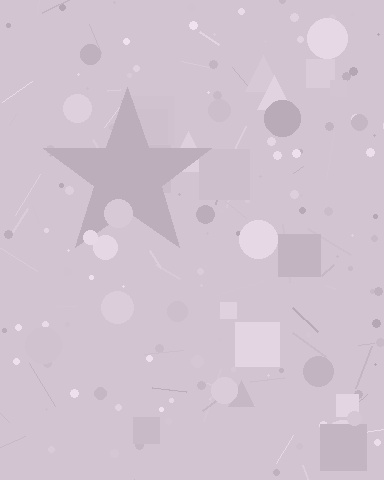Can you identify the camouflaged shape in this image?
The camouflaged shape is a star.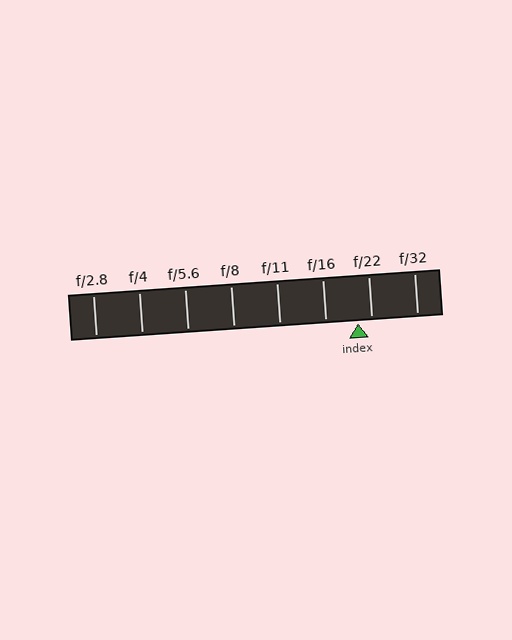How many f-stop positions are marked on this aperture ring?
There are 8 f-stop positions marked.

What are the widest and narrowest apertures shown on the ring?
The widest aperture shown is f/2.8 and the narrowest is f/32.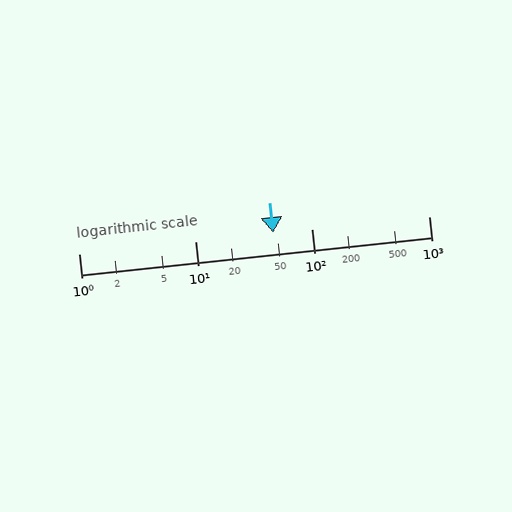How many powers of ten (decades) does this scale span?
The scale spans 3 decades, from 1 to 1000.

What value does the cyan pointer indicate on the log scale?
The pointer indicates approximately 46.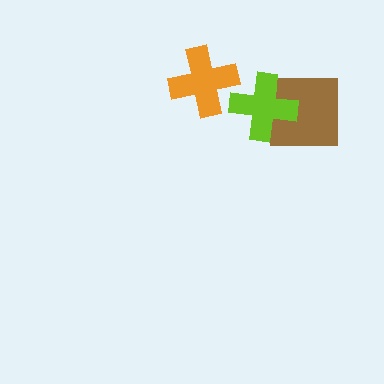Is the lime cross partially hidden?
No, no other shape covers it.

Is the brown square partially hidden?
Yes, it is partially covered by another shape.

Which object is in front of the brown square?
The lime cross is in front of the brown square.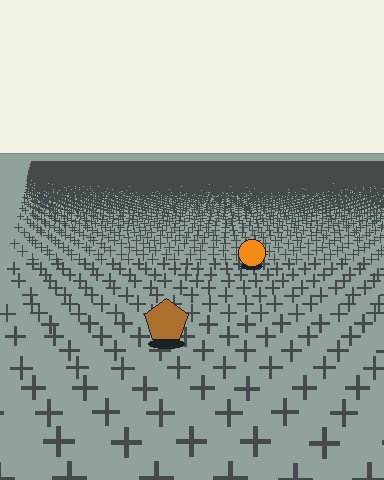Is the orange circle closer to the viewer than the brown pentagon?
No. The brown pentagon is closer — you can tell from the texture gradient: the ground texture is coarser near it.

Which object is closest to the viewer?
The brown pentagon is closest. The texture marks near it are larger and more spread out.